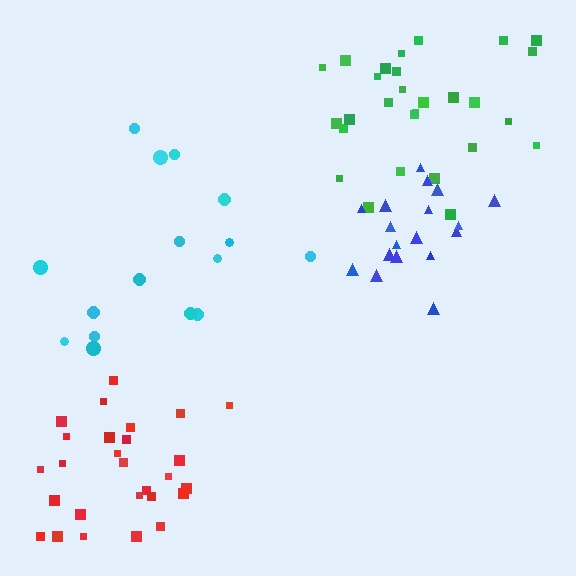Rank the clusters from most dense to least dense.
blue, red, green, cyan.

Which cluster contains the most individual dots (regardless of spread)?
Green (29).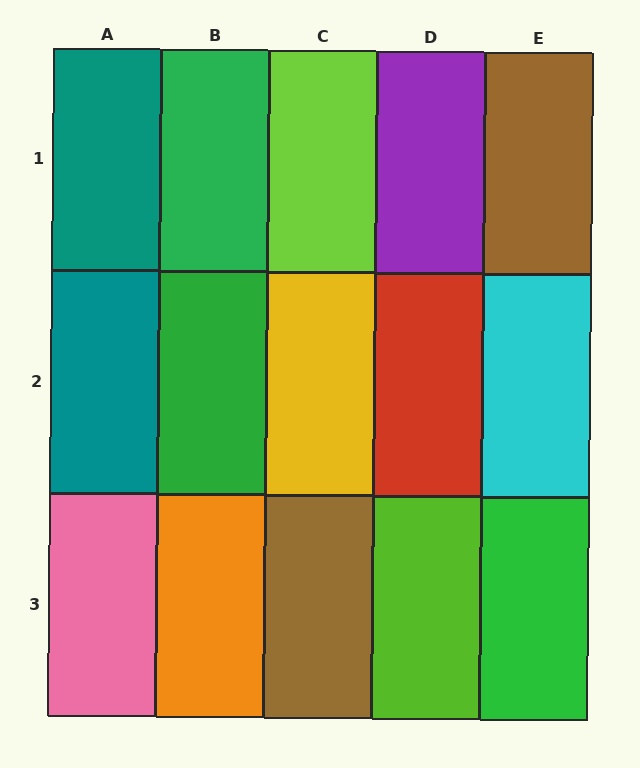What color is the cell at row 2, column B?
Green.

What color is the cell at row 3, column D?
Lime.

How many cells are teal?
2 cells are teal.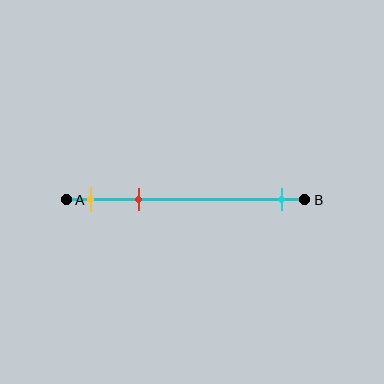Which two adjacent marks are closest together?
The yellow and red marks are the closest adjacent pair.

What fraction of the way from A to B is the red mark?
The red mark is approximately 30% (0.3) of the way from A to B.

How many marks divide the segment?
There are 3 marks dividing the segment.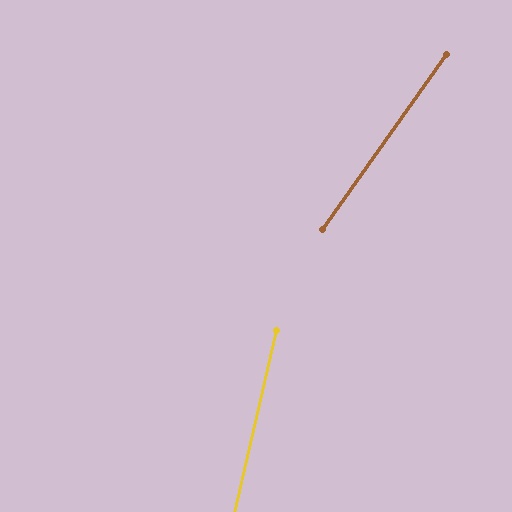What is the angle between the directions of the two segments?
Approximately 22 degrees.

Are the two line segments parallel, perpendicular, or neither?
Neither parallel nor perpendicular — they differ by about 22°.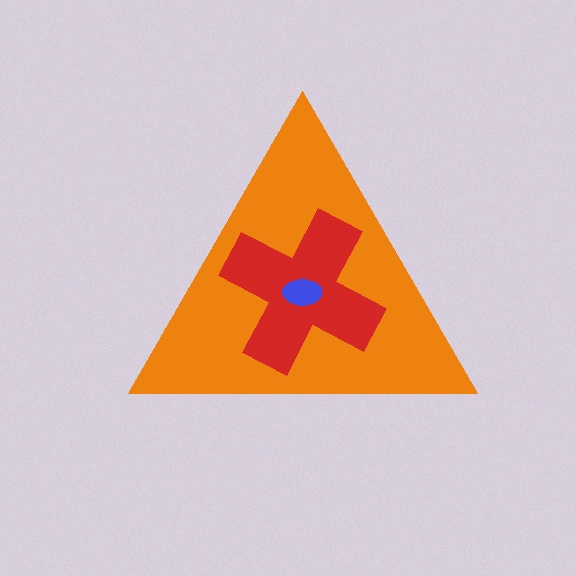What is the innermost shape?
The blue ellipse.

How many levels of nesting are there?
3.